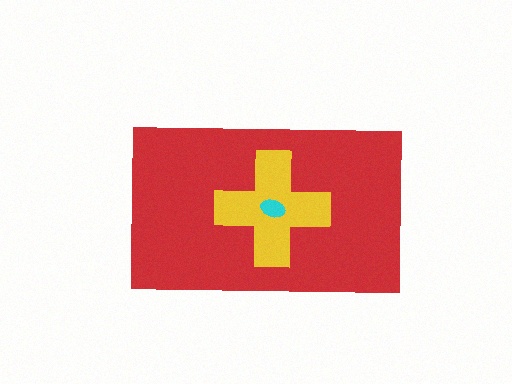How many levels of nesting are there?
3.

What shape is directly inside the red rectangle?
The yellow cross.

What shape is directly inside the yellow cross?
The cyan ellipse.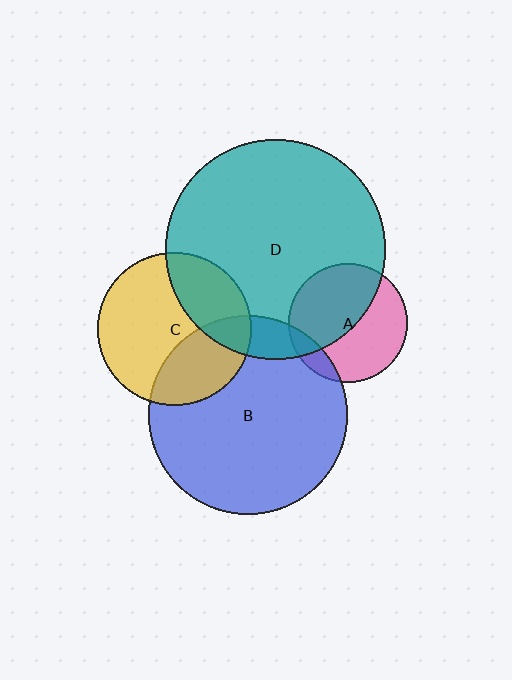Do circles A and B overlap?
Yes.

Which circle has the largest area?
Circle D (teal).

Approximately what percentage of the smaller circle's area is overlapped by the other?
Approximately 10%.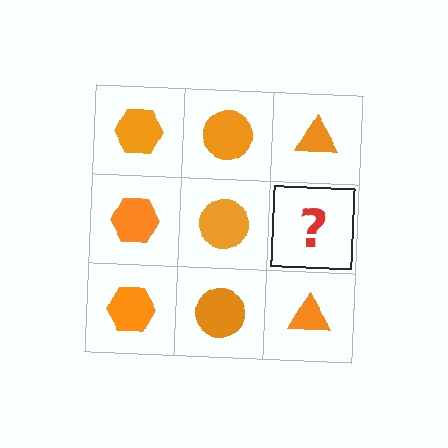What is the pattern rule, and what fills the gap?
The rule is that each column has a consistent shape. The gap should be filled with an orange triangle.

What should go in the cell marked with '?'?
The missing cell should contain an orange triangle.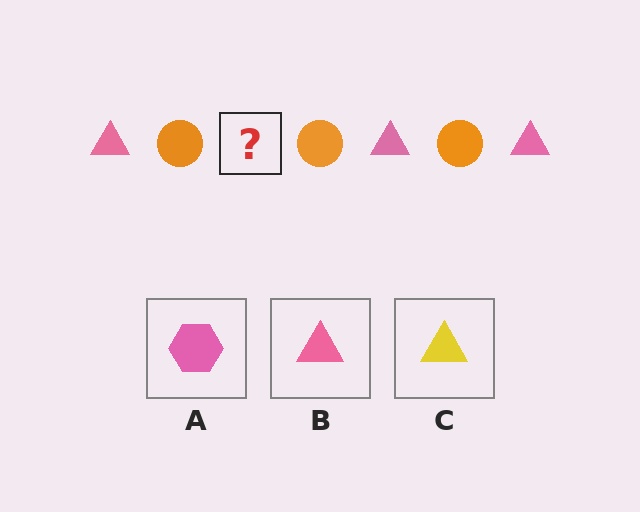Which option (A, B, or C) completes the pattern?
B.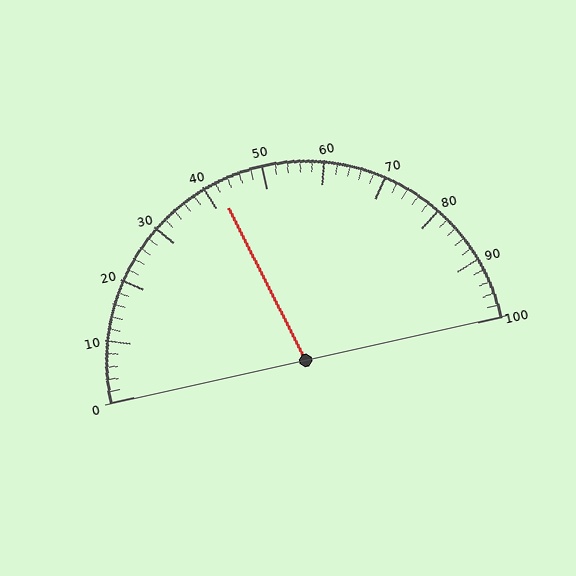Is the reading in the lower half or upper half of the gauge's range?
The reading is in the lower half of the range (0 to 100).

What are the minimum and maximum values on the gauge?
The gauge ranges from 0 to 100.